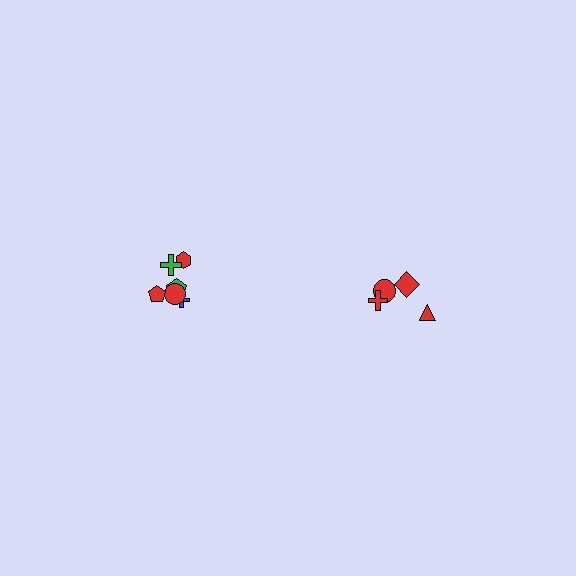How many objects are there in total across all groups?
There are 10 objects.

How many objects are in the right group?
There are 4 objects.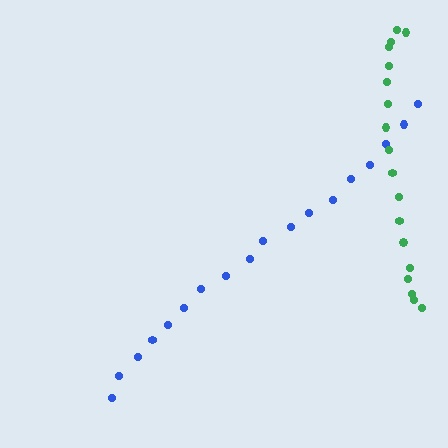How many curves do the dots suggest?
There are 2 distinct paths.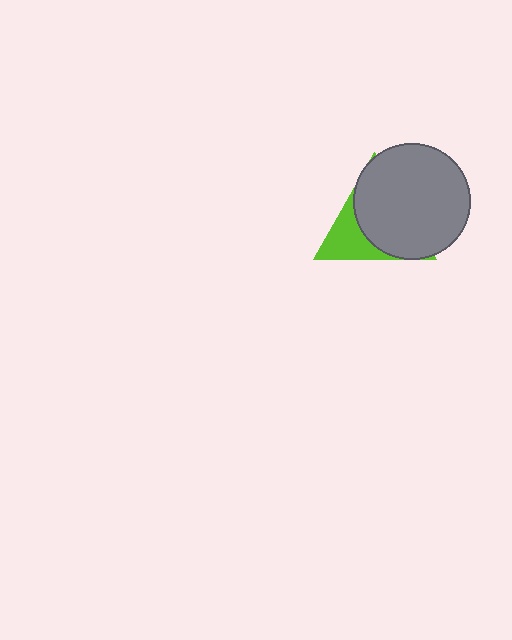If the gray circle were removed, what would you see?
You would see the complete lime triangle.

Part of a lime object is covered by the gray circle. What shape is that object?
It is a triangle.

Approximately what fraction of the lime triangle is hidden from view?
Roughly 68% of the lime triangle is hidden behind the gray circle.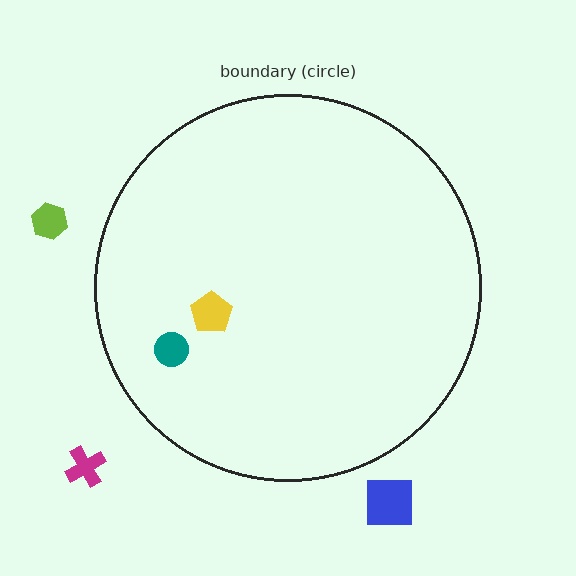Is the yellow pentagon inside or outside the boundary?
Inside.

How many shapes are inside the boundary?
2 inside, 3 outside.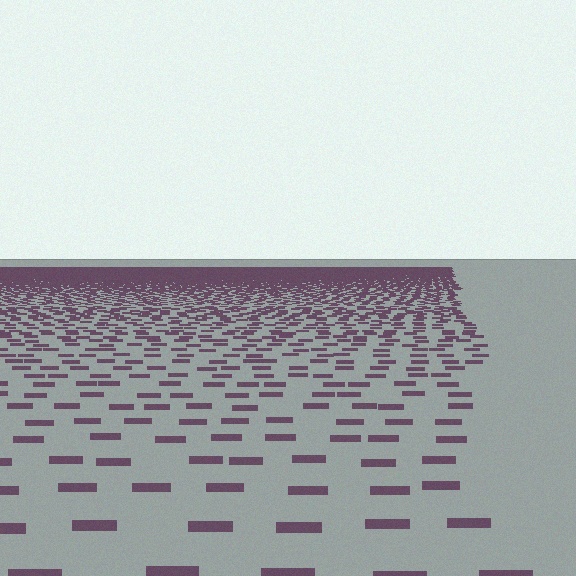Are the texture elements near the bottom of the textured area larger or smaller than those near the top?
Larger. Near the bottom, elements are closer to the viewer and appear at a bigger on-screen size.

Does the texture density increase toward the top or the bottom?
Density increases toward the top.